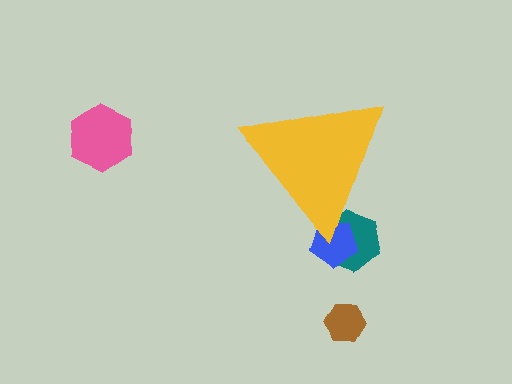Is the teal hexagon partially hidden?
Yes, the teal hexagon is partially hidden behind the yellow triangle.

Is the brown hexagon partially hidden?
No, the brown hexagon is fully visible.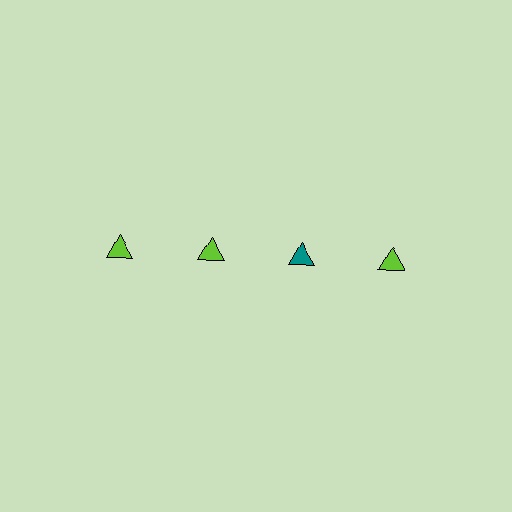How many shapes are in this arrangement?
There are 4 shapes arranged in a grid pattern.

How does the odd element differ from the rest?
It has a different color: teal instead of lime.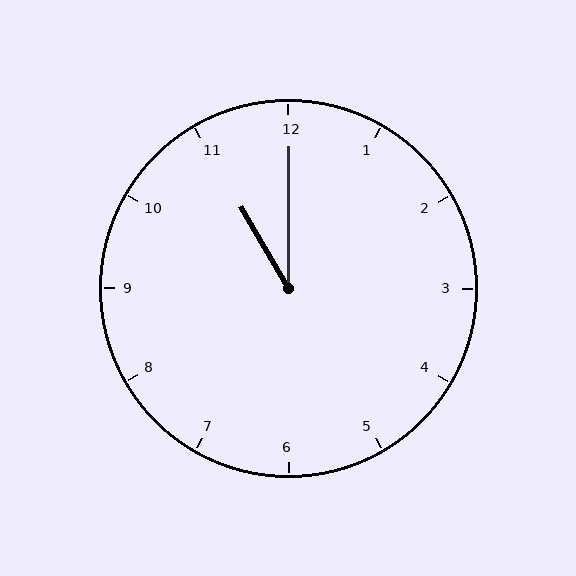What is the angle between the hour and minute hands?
Approximately 30 degrees.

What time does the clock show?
11:00.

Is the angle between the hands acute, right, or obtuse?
It is acute.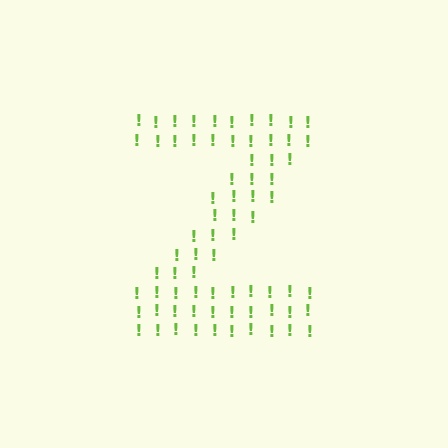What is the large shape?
The large shape is the letter Z.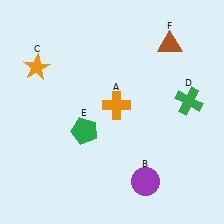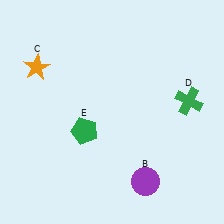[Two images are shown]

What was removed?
The brown triangle (F), the orange cross (A) were removed in Image 2.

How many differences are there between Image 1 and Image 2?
There are 2 differences between the two images.